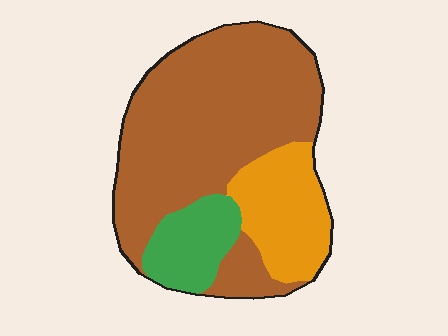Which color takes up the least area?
Green, at roughly 15%.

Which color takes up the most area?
Brown, at roughly 65%.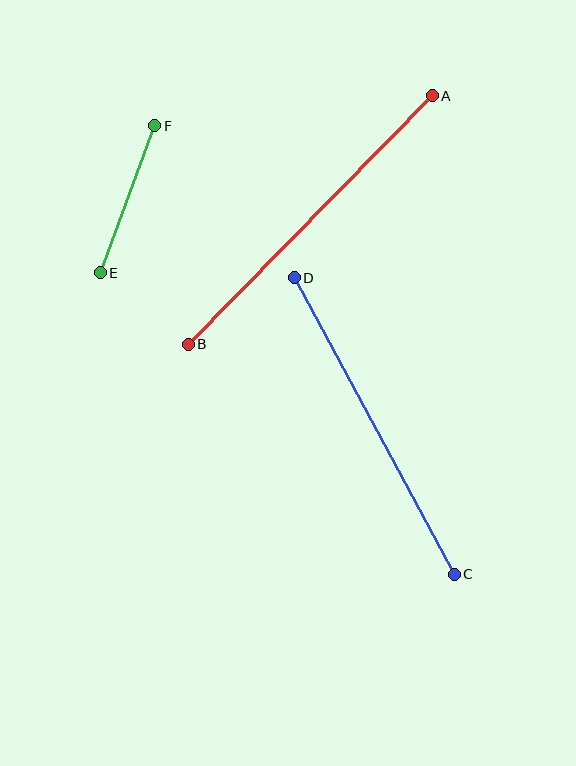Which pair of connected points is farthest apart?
Points A and B are farthest apart.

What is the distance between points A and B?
The distance is approximately 348 pixels.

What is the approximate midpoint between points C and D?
The midpoint is at approximately (374, 426) pixels.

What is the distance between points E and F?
The distance is approximately 157 pixels.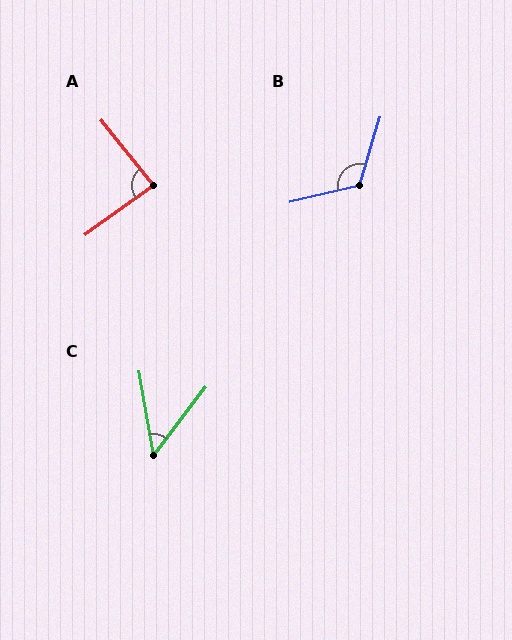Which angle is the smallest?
C, at approximately 47 degrees.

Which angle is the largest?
B, at approximately 120 degrees.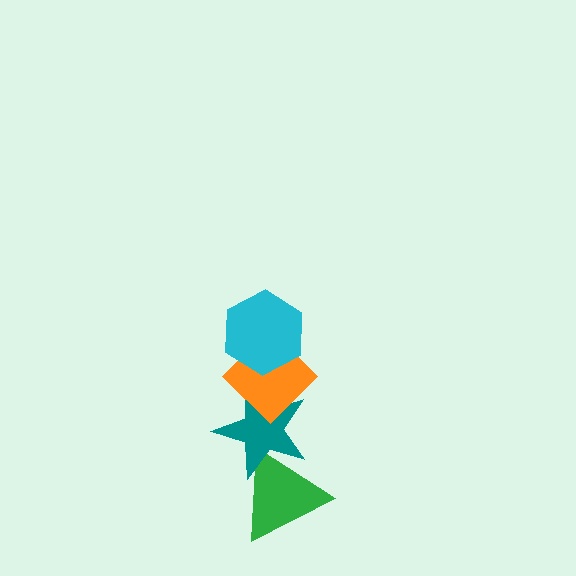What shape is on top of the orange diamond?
The cyan hexagon is on top of the orange diamond.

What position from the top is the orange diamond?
The orange diamond is 2nd from the top.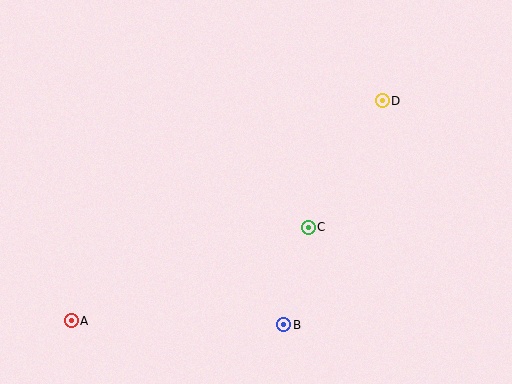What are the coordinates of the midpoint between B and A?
The midpoint between B and A is at (177, 323).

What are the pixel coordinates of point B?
Point B is at (284, 325).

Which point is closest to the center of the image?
Point C at (308, 228) is closest to the center.